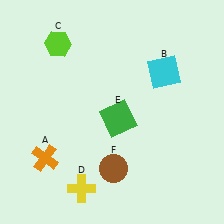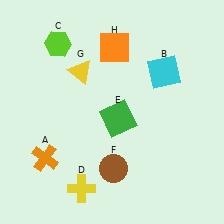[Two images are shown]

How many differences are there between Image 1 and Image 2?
There are 2 differences between the two images.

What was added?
A yellow triangle (G), an orange square (H) were added in Image 2.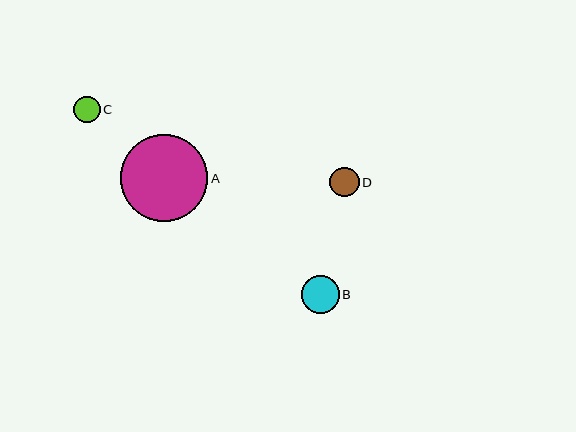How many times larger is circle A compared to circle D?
Circle A is approximately 3.0 times the size of circle D.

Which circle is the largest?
Circle A is the largest with a size of approximately 87 pixels.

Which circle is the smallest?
Circle C is the smallest with a size of approximately 26 pixels.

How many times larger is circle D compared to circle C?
Circle D is approximately 1.1 times the size of circle C.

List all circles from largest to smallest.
From largest to smallest: A, B, D, C.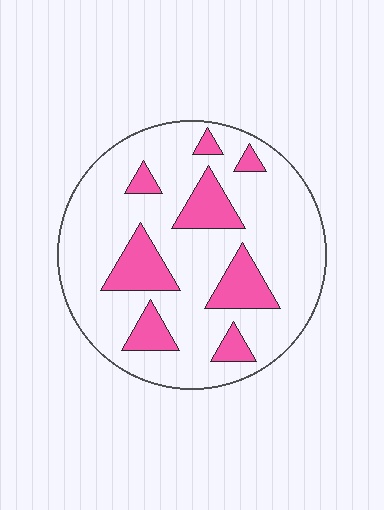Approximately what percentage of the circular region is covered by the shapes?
Approximately 20%.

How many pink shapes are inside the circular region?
8.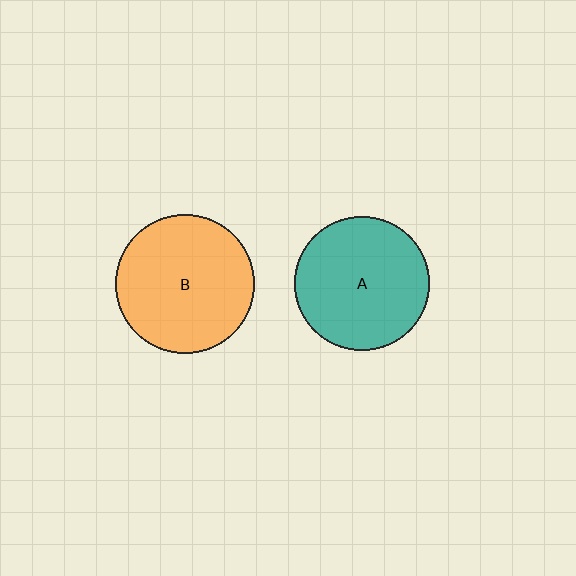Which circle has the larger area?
Circle B (orange).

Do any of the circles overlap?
No, none of the circles overlap.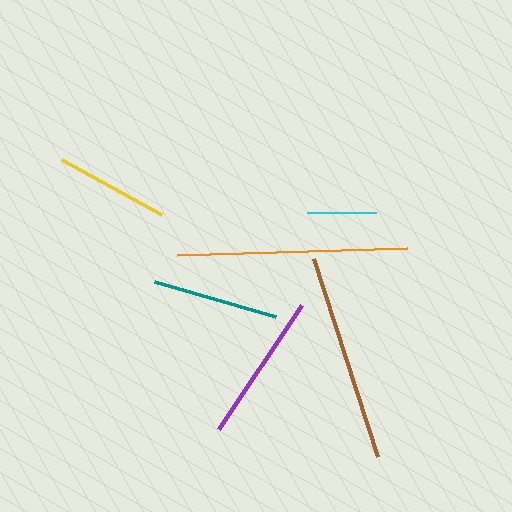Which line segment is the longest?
The orange line is the longest at approximately 231 pixels.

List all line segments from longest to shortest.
From longest to shortest: orange, brown, purple, teal, yellow, cyan.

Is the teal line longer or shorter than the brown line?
The brown line is longer than the teal line.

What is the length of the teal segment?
The teal segment is approximately 126 pixels long.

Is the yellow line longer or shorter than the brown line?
The brown line is longer than the yellow line.